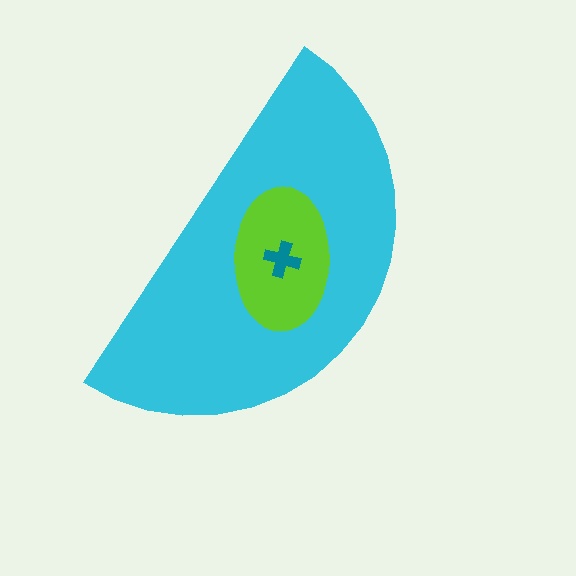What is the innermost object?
The teal cross.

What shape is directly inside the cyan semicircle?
The lime ellipse.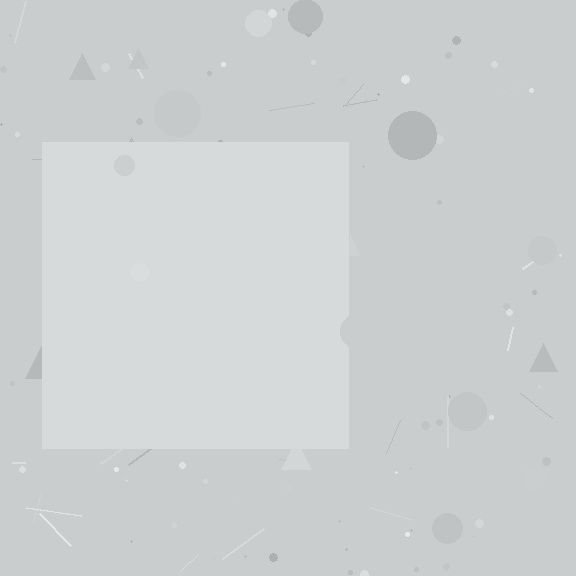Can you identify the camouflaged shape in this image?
The camouflaged shape is a square.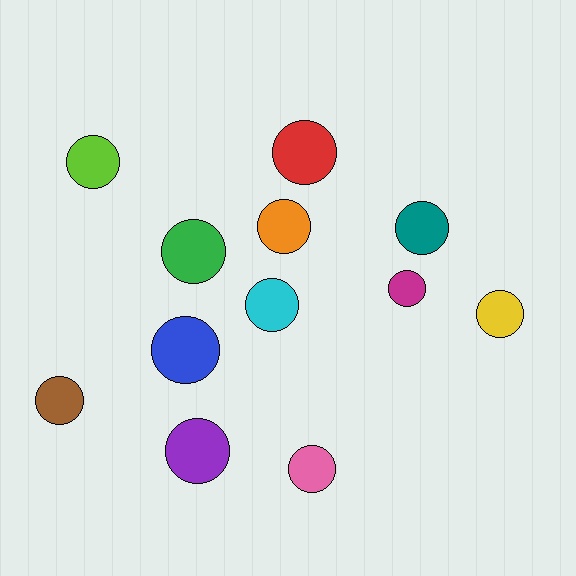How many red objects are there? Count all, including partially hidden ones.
There is 1 red object.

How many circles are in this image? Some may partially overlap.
There are 12 circles.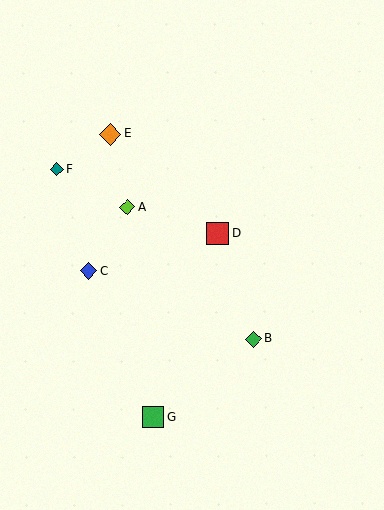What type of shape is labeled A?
Shape A is a lime diamond.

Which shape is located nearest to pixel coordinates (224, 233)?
The red square (labeled D) at (217, 233) is nearest to that location.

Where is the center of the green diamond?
The center of the green diamond is at (253, 339).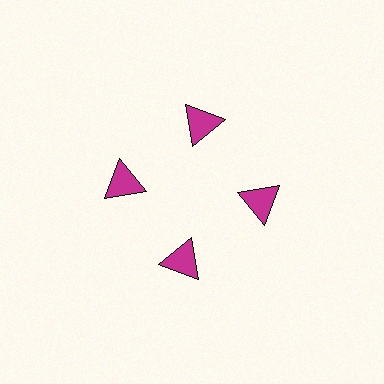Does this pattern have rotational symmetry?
Yes, this pattern has 4-fold rotational symmetry. It looks the same after rotating 90 degrees around the center.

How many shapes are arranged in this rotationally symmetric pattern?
There are 4 shapes, arranged in 4 groups of 1.